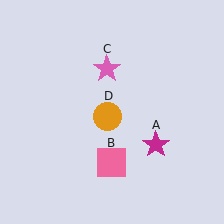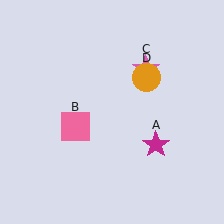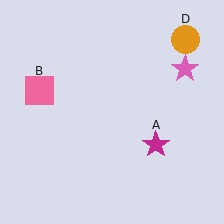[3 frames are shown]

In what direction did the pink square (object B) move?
The pink square (object B) moved up and to the left.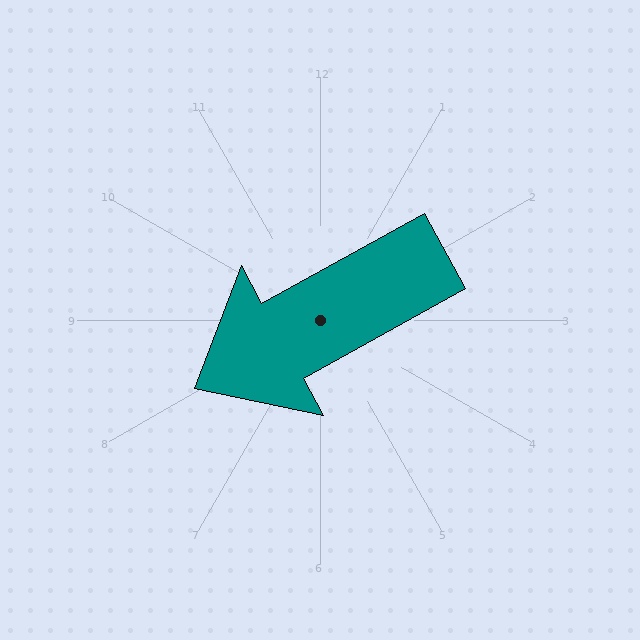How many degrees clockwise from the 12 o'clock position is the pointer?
Approximately 241 degrees.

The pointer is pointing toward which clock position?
Roughly 8 o'clock.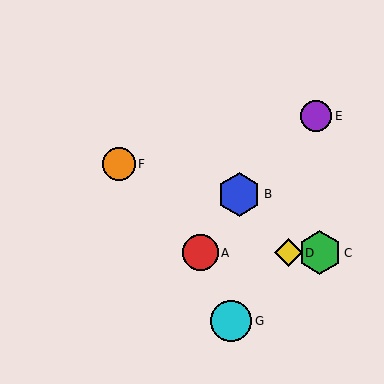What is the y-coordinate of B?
Object B is at y≈194.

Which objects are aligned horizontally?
Objects A, C, D are aligned horizontally.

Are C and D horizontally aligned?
Yes, both are at y≈253.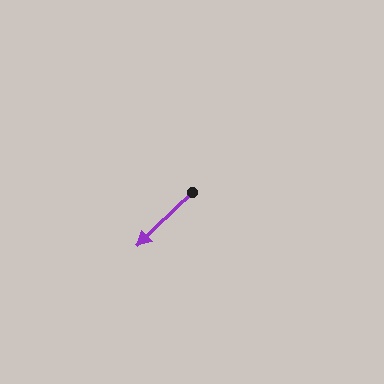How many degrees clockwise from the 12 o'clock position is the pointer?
Approximately 226 degrees.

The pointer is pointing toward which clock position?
Roughly 8 o'clock.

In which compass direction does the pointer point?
Southwest.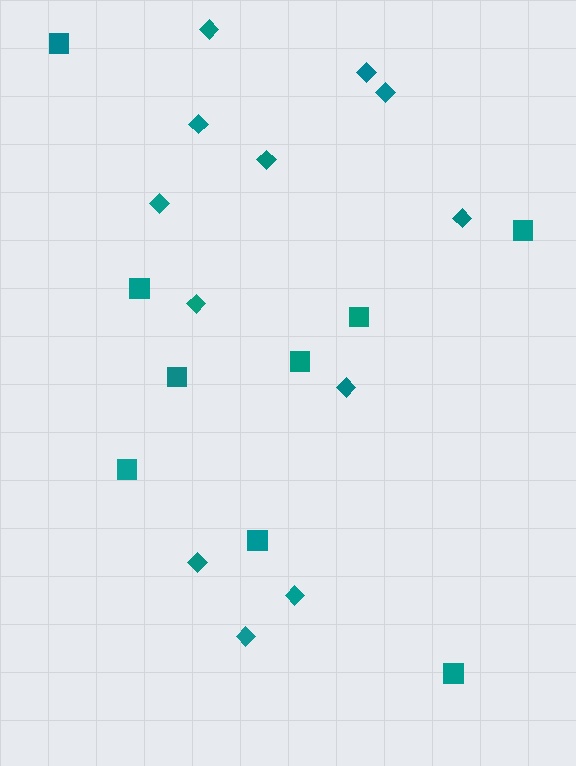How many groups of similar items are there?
There are 2 groups: one group of squares (9) and one group of diamonds (12).